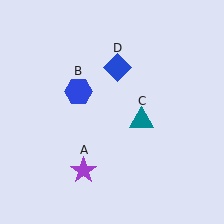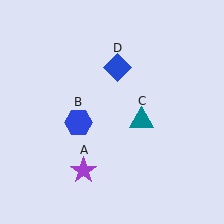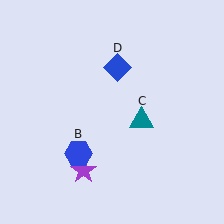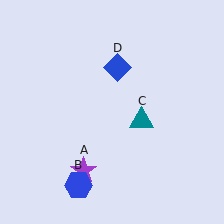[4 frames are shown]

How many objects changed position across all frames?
1 object changed position: blue hexagon (object B).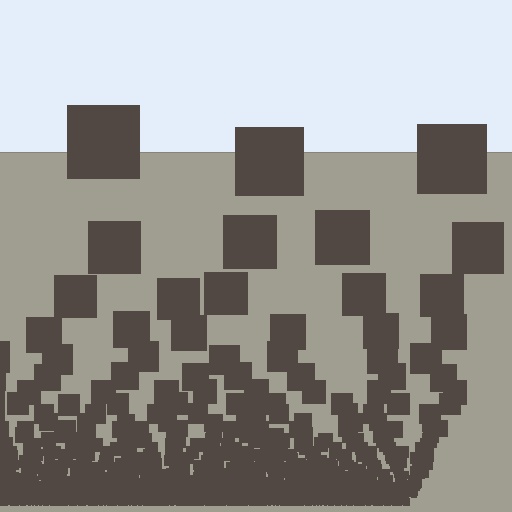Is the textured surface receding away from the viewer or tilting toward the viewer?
The surface appears to tilt toward the viewer. Texture elements get larger and sparser toward the top.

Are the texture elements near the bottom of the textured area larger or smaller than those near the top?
Smaller. The gradient is inverted — elements near the bottom are smaller and denser.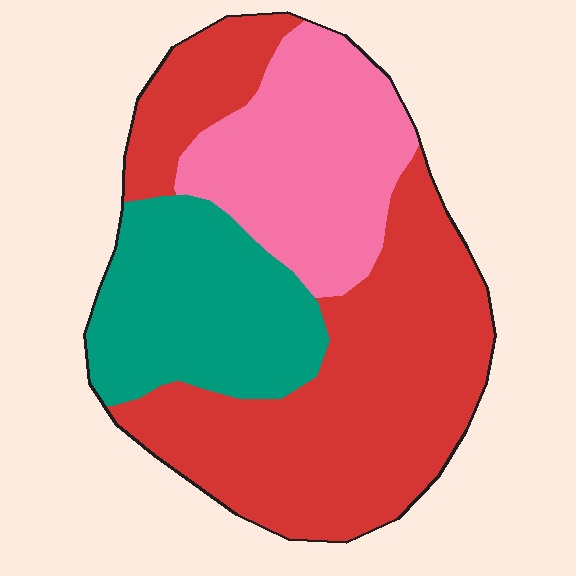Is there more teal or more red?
Red.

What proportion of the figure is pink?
Pink takes up about one quarter (1/4) of the figure.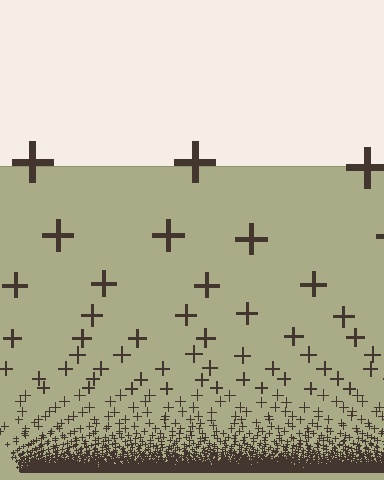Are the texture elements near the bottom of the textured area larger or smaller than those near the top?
Smaller. The gradient is inverted — elements near the bottom are smaller and denser.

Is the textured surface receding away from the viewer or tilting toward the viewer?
The surface appears to tilt toward the viewer. Texture elements get larger and sparser toward the top.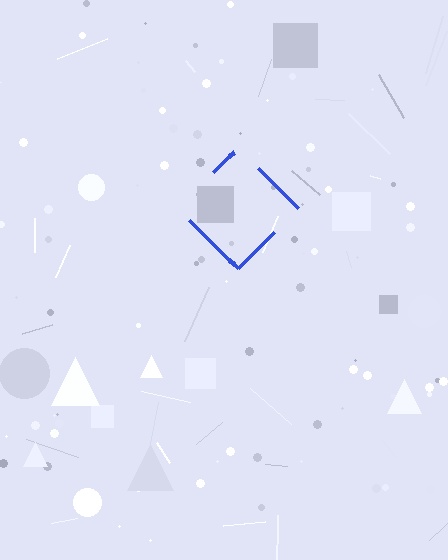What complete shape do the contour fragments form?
The contour fragments form a diamond.